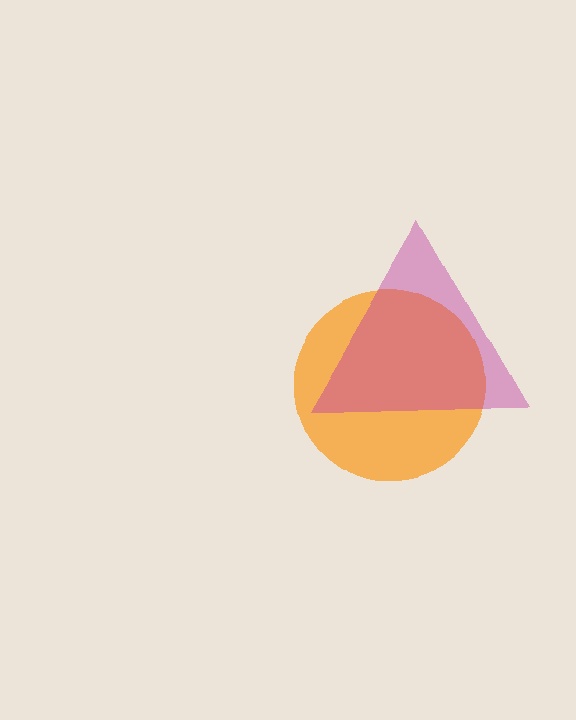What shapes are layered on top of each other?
The layered shapes are: an orange circle, a magenta triangle.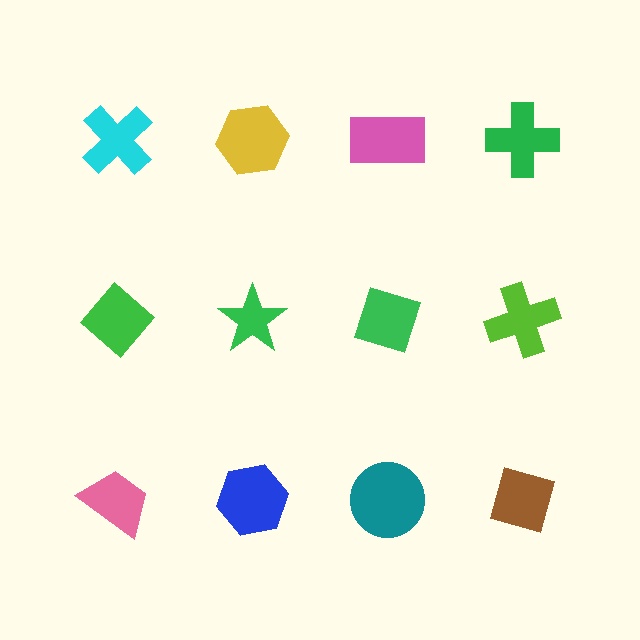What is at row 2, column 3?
A green diamond.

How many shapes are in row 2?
4 shapes.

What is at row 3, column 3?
A teal circle.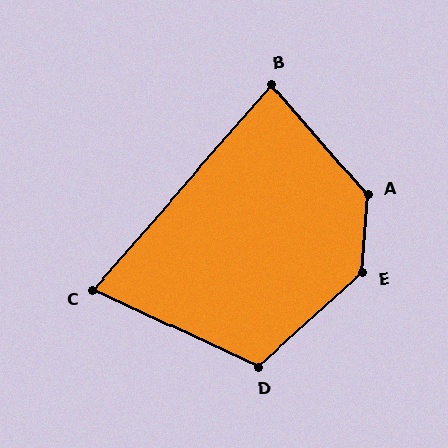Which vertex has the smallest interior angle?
C, at approximately 74 degrees.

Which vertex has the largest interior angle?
E, at approximately 136 degrees.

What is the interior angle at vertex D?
Approximately 113 degrees (obtuse).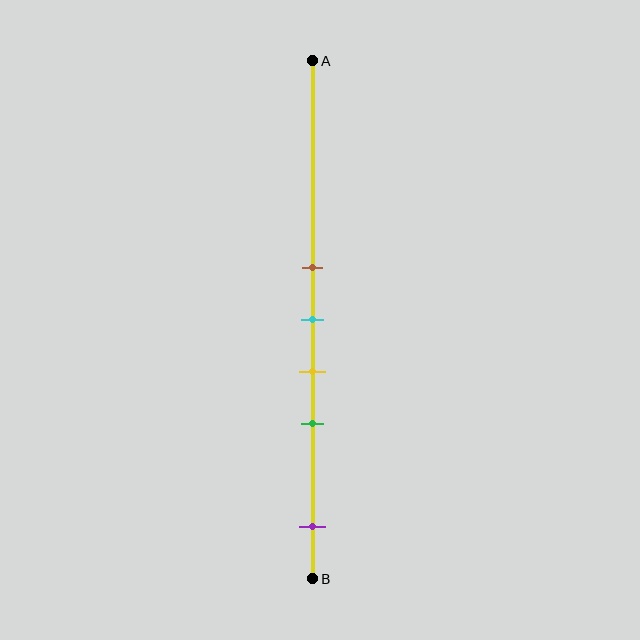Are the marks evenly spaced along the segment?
No, the marks are not evenly spaced.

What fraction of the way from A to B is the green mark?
The green mark is approximately 70% (0.7) of the way from A to B.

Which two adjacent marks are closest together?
The brown and cyan marks are the closest adjacent pair.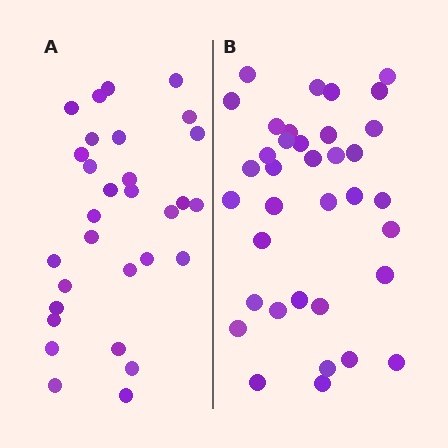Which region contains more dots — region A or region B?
Region B (the right region) has more dots.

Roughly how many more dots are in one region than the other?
Region B has about 6 more dots than region A.